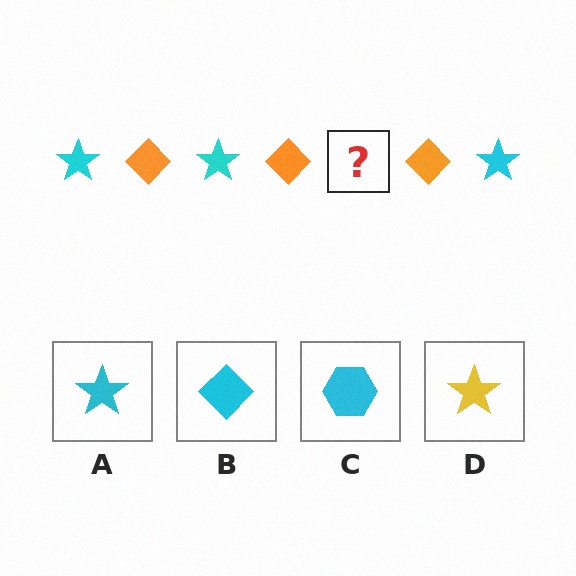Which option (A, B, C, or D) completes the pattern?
A.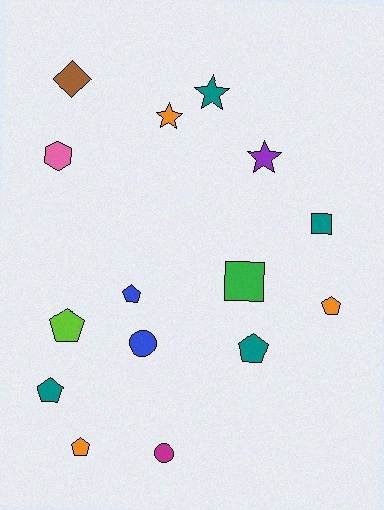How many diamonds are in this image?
There is 1 diamond.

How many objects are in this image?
There are 15 objects.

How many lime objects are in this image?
There is 1 lime object.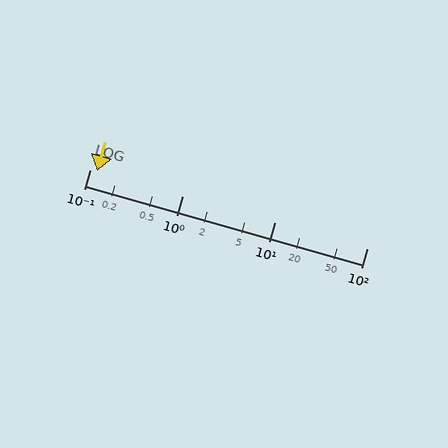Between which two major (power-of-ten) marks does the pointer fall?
The pointer is between 0.1 and 1.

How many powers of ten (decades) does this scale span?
The scale spans 3 decades, from 0.1 to 100.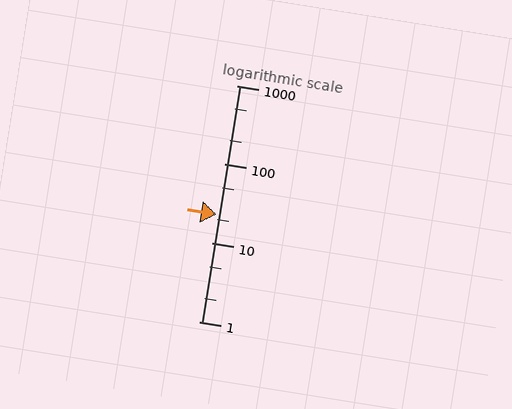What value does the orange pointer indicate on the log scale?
The pointer indicates approximately 23.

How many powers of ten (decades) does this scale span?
The scale spans 3 decades, from 1 to 1000.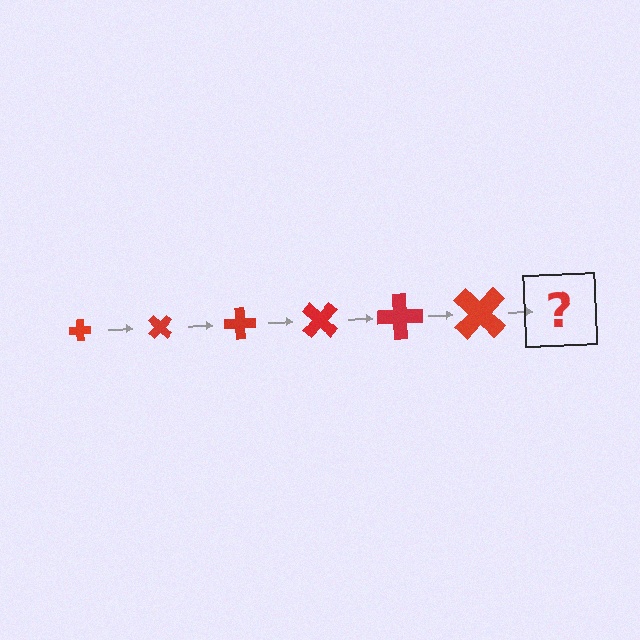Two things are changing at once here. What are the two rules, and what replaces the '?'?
The two rules are that the cross grows larger each step and it rotates 45 degrees each step. The '?' should be a cross, larger than the previous one and rotated 270 degrees from the start.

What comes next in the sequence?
The next element should be a cross, larger than the previous one and rotated 270 degrees from the start.